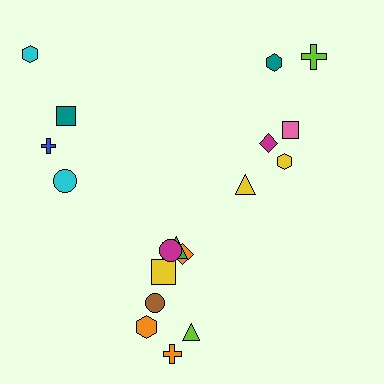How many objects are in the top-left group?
There are 4 objects.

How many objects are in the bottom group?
There are 8 objects.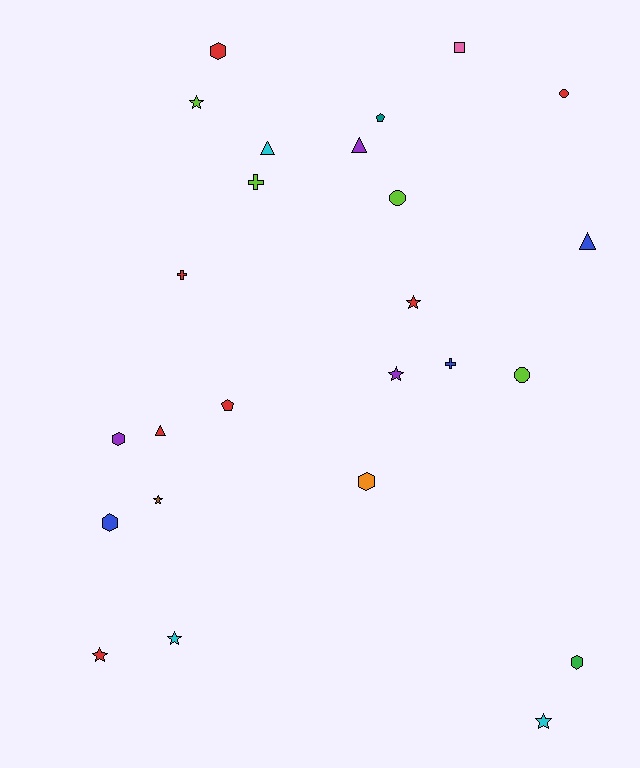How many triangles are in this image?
There are 4 triangles.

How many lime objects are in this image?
There are 4 lime objects.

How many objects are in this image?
There are 25 objects.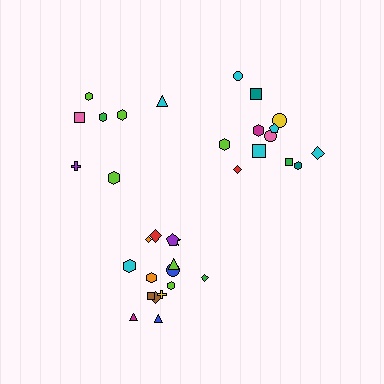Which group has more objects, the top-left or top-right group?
The top-right group.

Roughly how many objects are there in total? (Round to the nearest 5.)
Roughly 35 objects in total.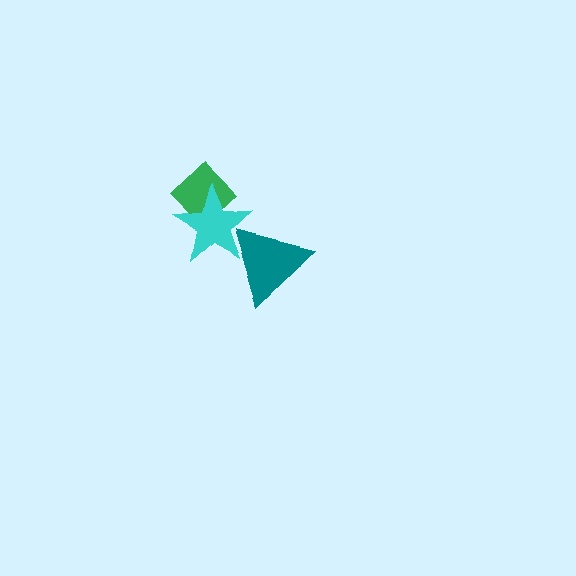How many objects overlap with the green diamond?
1 object overlaps with the green diamond.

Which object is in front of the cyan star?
The teal triangle is in front of the cyan star.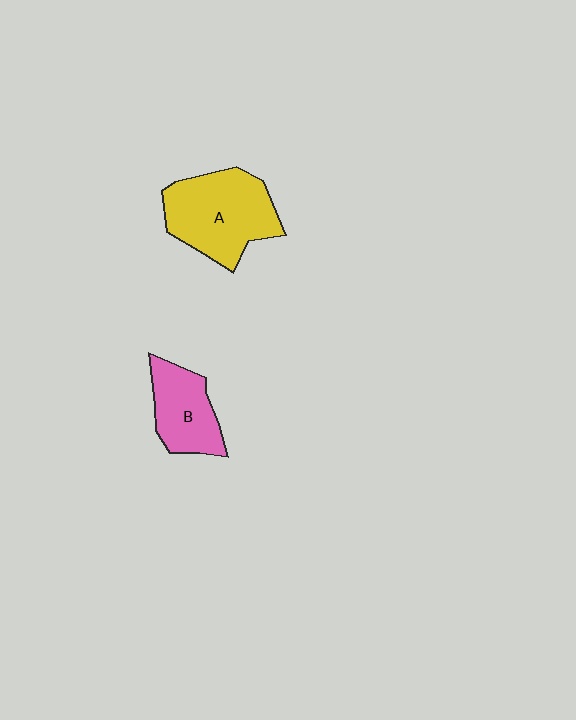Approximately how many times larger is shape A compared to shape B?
Approximately 1.6 times.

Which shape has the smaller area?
Shape B (pink).